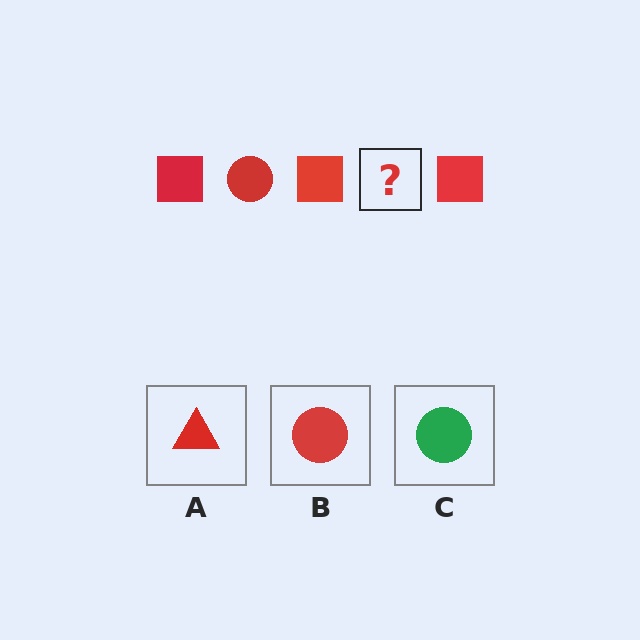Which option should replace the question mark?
Option B.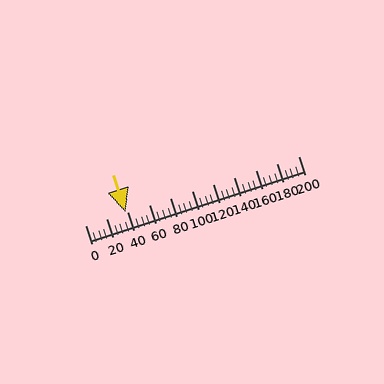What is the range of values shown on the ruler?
The ruler shows values from 0 to 200.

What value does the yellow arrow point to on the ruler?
The yellow arrow points to approximately 38.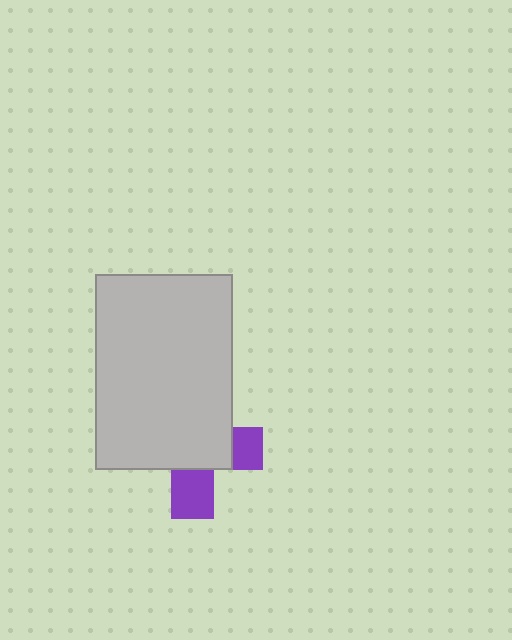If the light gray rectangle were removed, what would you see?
You would see the complete purple cross.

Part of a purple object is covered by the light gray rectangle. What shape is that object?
It is a cross.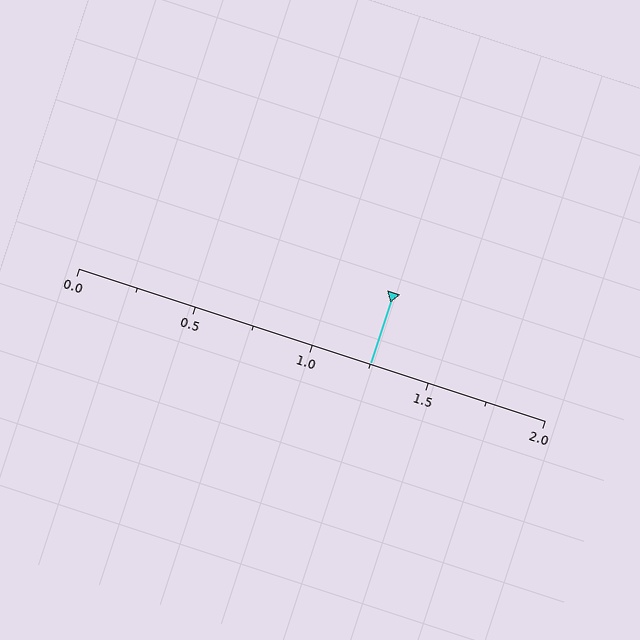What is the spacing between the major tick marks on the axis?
The major ticks are spaced 0.5 apart.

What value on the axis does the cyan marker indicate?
The marker indicates approximately 1.25.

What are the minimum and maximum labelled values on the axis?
The axis runs from 0.0 to 2.0.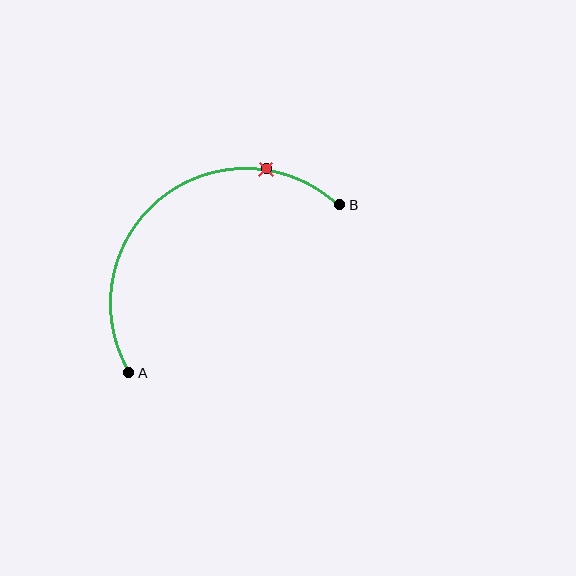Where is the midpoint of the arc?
The arc midpoint is the point on the curve farthest from the straight line joining A and B. It sits above and to the left of that line.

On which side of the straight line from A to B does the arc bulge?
The arc bulges above and to the left of the straight line connecting A and B.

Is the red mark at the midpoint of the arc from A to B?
No. The red mark lies on the arc but is closer to endpoint B. The arc midpoint would be at the point on the curve equidistant along the arc from both A and B.